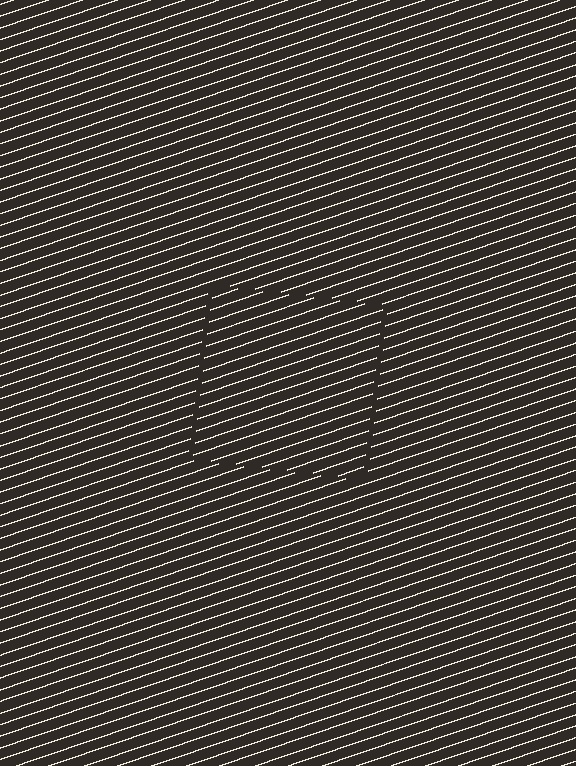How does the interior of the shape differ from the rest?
The interior of the shape contains the same grating, shifted by half a period — the contour is defined by the phase discontinuity where line-ends from the inner and outer gratings abut.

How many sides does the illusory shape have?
4 sides — the line-ends trace a square.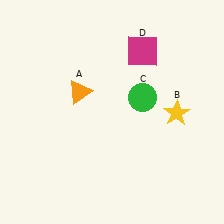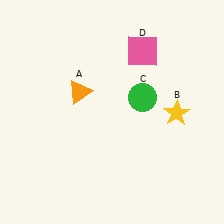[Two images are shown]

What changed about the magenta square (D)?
In Image 1, D is magenta. In Image 2, it changed to pink.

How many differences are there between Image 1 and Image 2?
There is 1 difference between the two images.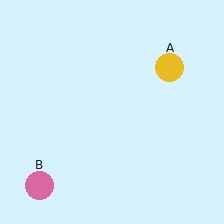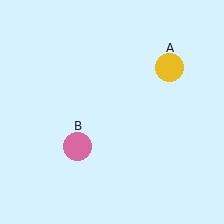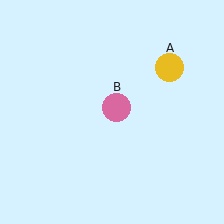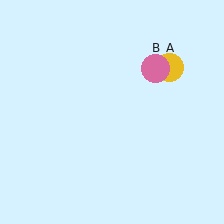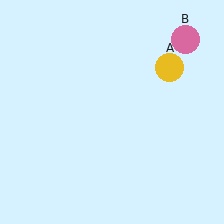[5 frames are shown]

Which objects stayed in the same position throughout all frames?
Yellow circle (object A) remained stationary.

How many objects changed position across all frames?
1 object changed position: pink circle (object B).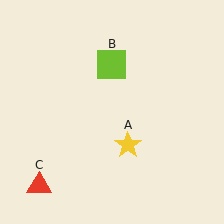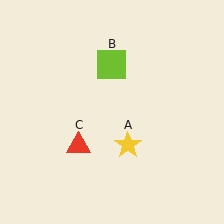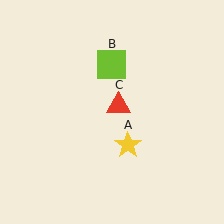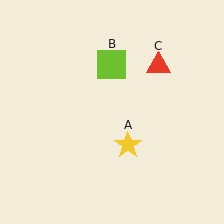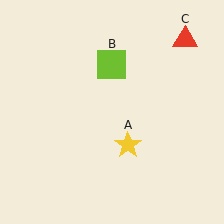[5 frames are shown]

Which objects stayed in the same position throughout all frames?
Yellow star (object A) and lime square (object B) remained stationary.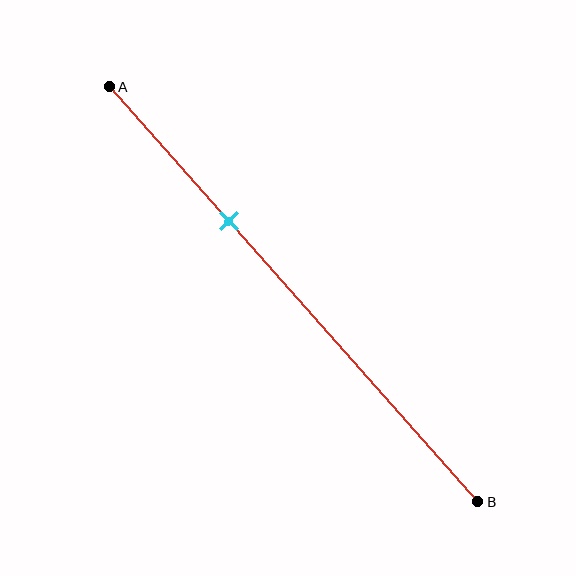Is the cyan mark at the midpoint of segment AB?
No, the mark is at about 30% from A, not at the 50% midpoint.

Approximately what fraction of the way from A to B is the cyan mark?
The cyan mark is approximately 30% of the way from A to B.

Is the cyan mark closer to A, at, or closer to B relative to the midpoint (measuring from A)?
The cyan mark is closer to point A than the midpoint of segment AB.